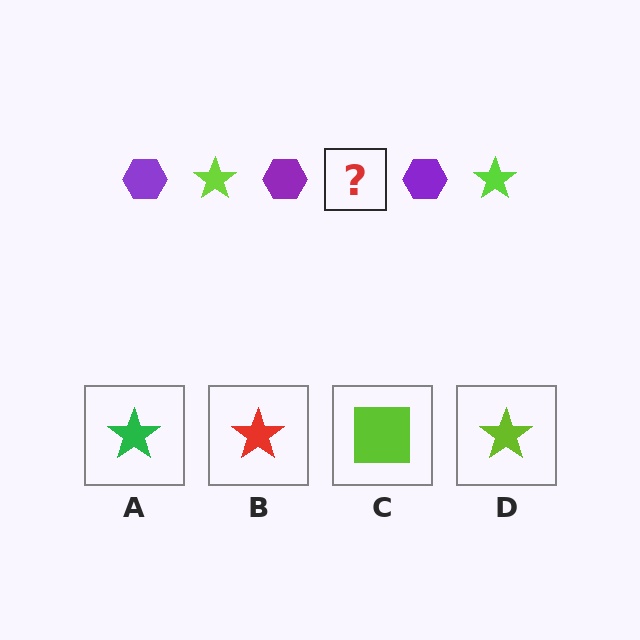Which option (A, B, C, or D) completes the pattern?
D.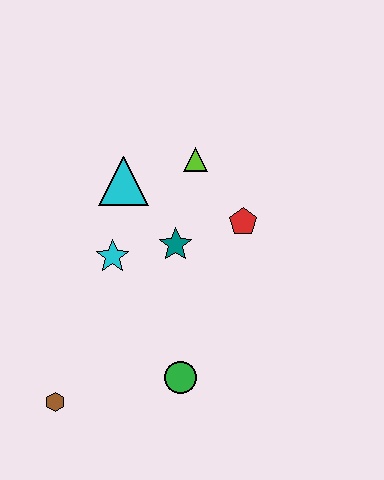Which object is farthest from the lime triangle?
The brown hexagon is farthest from the lime triangle.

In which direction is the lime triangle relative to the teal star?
The lime triangle is above the teal star.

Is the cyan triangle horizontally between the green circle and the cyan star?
Yes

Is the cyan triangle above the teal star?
Yes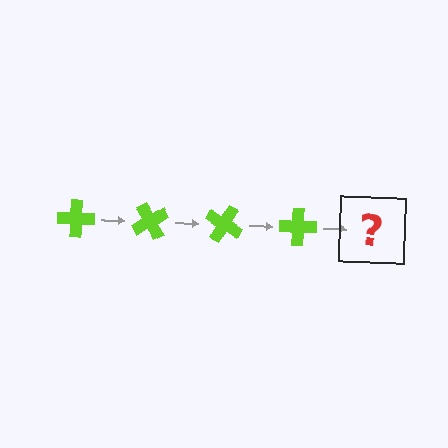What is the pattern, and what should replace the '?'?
The pattern is that the cross rotates 60 degrees each step. The '?' should be a lime cross rotated 240 degrees.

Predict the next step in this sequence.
The next step is a lime cross rotated 240 degrees.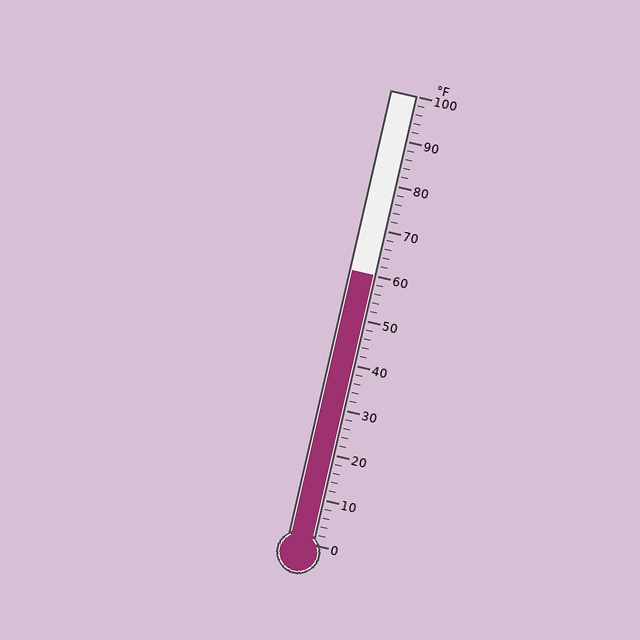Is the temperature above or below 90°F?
The temperature is below 90°F.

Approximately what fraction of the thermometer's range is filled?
The thermometer is filled to approximately 60% of its range.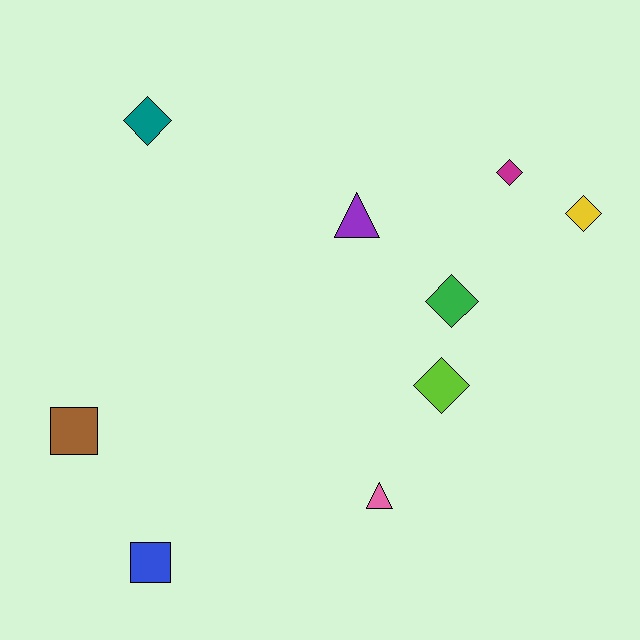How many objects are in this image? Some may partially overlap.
There are 9 objects.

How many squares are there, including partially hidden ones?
There are 2 squares.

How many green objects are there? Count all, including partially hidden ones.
There is 1 green object.